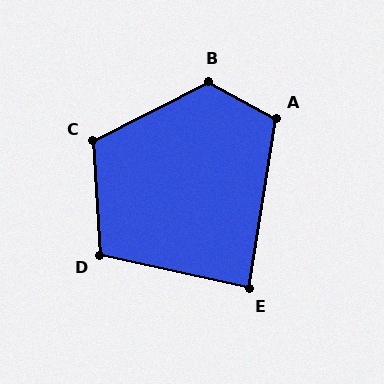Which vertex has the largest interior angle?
B, at approximately 124 degrees.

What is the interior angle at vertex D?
Approximately 106 degrees (obtuse).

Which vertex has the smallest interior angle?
E, at approximately 87 degrees.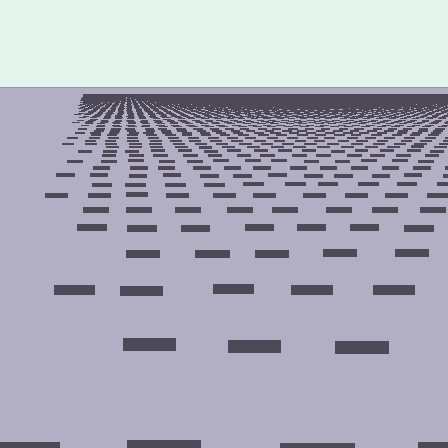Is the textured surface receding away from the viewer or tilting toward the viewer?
The surface is receding away from the viewer. Texture elements get smaller and denser toward the top.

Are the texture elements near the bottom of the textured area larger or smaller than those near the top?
Larger. Near the bottom, elements are closer to the viewer and appear at a bigger on-screen size.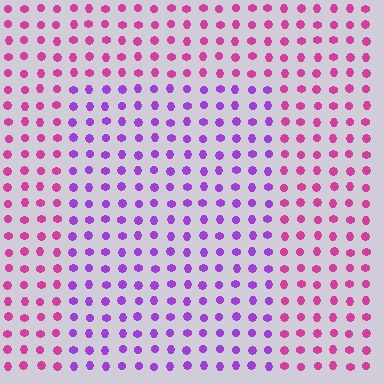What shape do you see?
I see a rectangle.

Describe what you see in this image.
The image is filled with small magenta elements in a uniform arrangement. A rectangle-shaped region is visible where the elements are tinted to a slightly different hue, forming a subtle color boundary.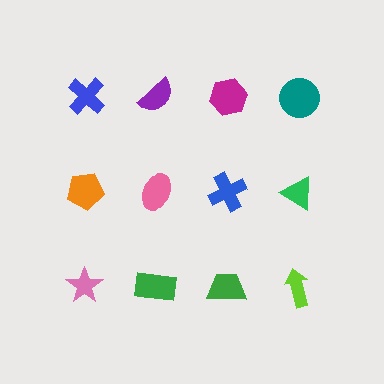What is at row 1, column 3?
A magenta hexagon.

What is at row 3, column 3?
A green trapezoid.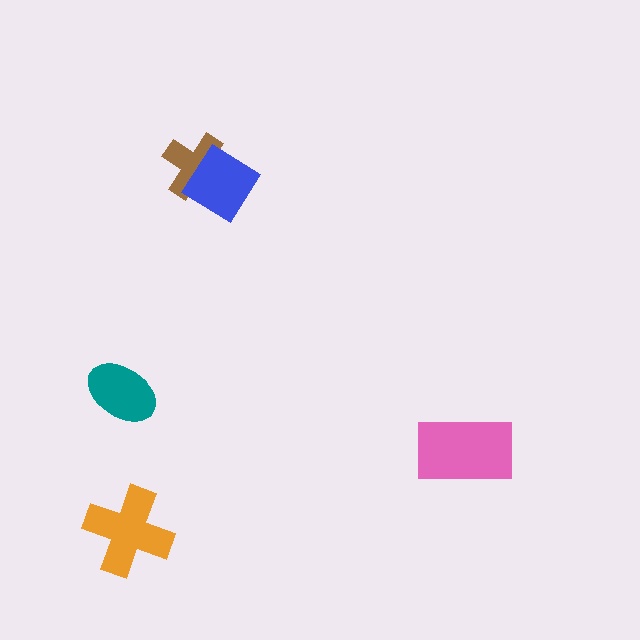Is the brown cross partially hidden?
Yes, it is partially covered by another shape.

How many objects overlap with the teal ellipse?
0 objects overlap with the teal ellipse.